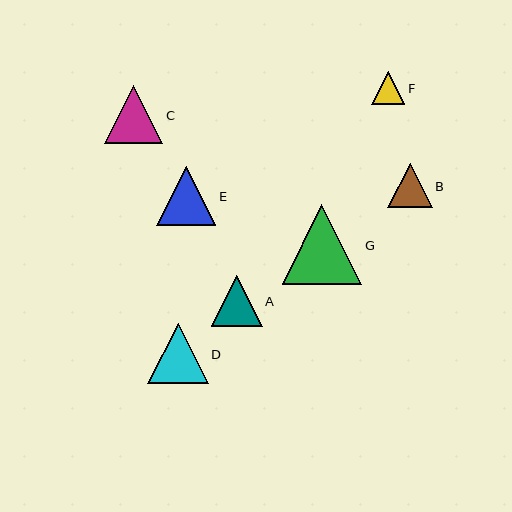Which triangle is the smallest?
Triangle F is the smallest with a size of approximately 34 pixels.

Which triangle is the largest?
Triangle G is the largest with a size of approximately 80 pixels.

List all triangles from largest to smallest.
From largest to smallest: G, D, E, C, A, B, F.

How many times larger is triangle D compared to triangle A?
Triangle D is approximately 1.2 times the size of triangle A.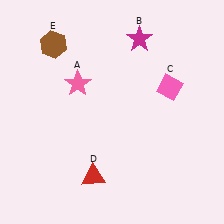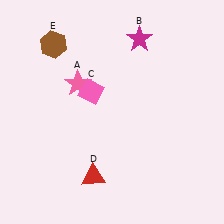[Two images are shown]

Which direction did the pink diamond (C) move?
The pink diamond (C) moved left.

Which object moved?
The pink diamond (C) moved left.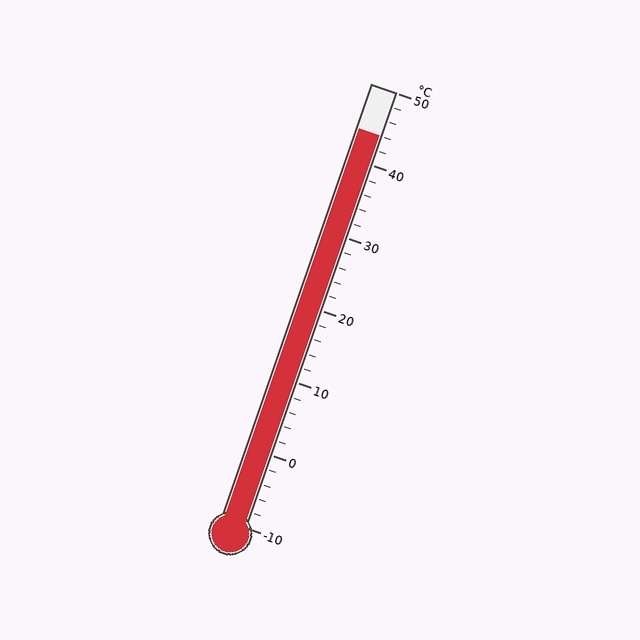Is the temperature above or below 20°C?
The temperature is above 20°C.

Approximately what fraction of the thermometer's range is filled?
The thermometer is filled to approximately 90% of its range.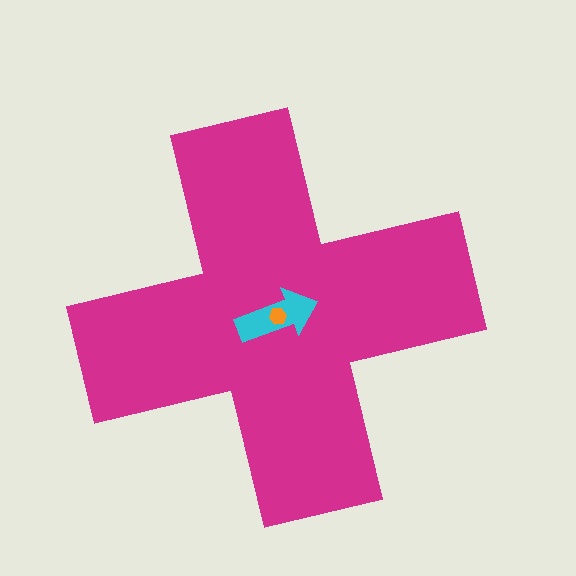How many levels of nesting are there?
3.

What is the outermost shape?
The magenta cross.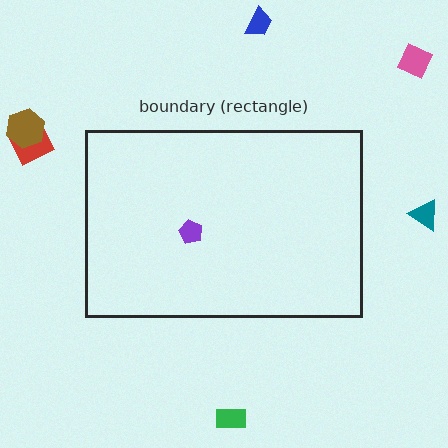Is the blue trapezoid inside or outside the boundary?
Outside.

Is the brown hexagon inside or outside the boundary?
Outside.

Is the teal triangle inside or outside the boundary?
Outside.